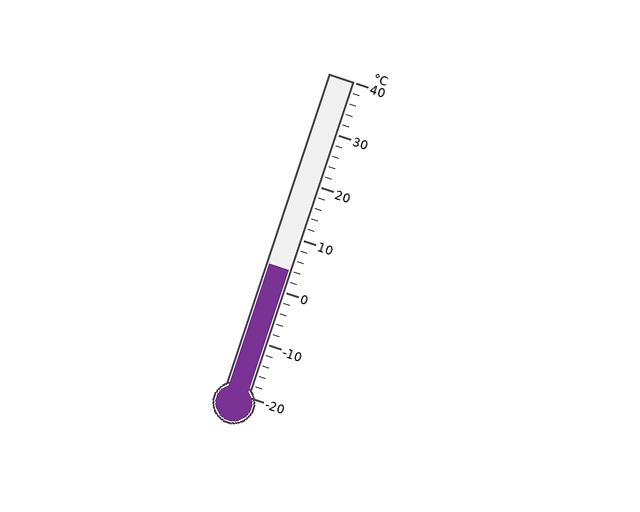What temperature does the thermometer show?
The thermometer shows approximately 4°C.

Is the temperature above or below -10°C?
The temperature is above -10°C.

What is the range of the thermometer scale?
The thermometer scale ranges from -20°C to 40°C.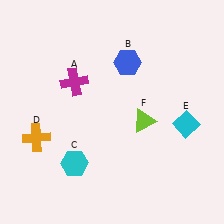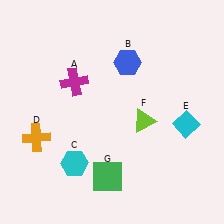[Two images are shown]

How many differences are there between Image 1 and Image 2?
There is 1 difference between the two images.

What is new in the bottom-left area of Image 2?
A green square (G) was added in the bottom-left area of Image 2.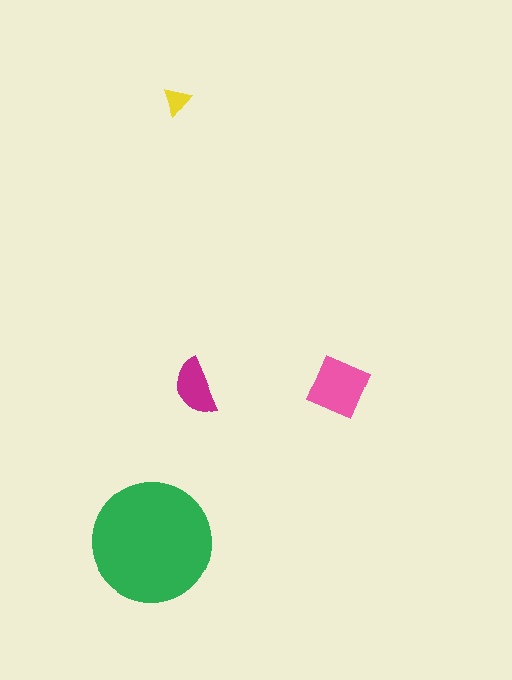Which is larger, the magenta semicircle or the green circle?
The green circle.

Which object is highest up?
The yellow triangle is topmost.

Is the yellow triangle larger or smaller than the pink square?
Smaller.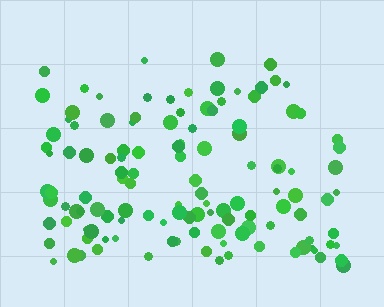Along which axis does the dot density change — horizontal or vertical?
Vertical.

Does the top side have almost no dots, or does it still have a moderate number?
Still a moderate number, just noticeably fewer than the bottom.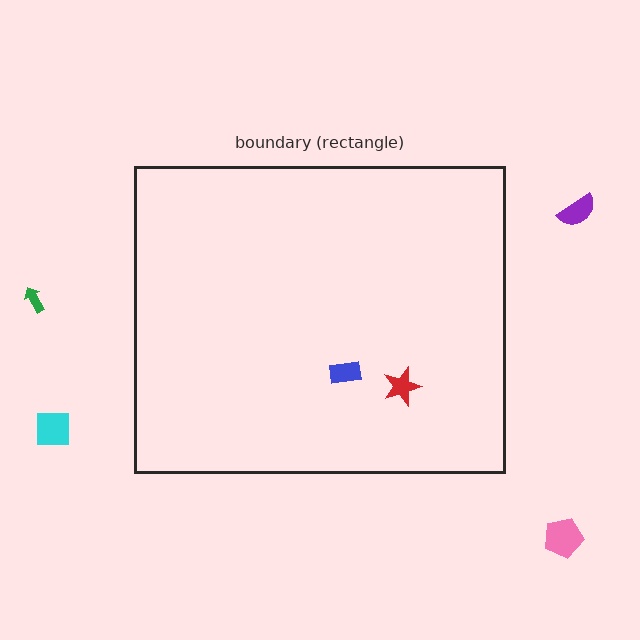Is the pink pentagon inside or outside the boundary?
Outside.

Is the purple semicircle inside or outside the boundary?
Outside.